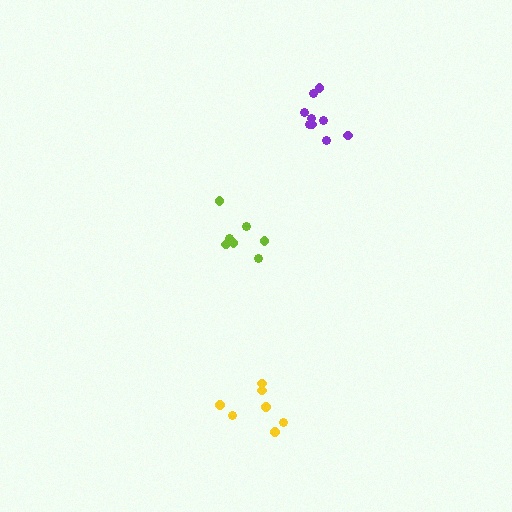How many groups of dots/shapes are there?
There are 3 groups.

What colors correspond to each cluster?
The clusters are colored: purple, yellow, lime.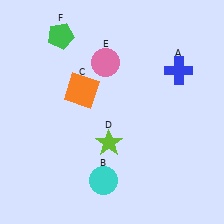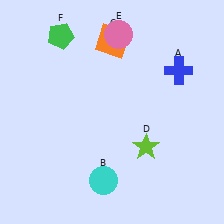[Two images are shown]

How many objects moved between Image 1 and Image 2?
3 objects moved between the two images.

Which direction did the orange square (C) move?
The orange square (C) moved up.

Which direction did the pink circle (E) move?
The pink circle (E) moved up.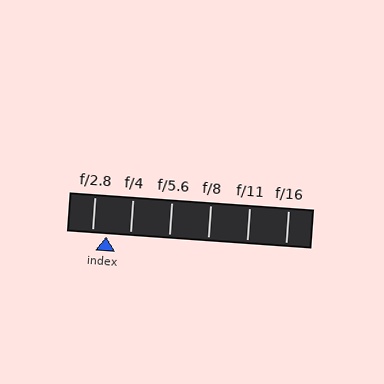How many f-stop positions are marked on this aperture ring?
There are 6 f-stop positions marked.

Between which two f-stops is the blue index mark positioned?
The index mark is between f/2.8 and f/4.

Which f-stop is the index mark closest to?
The index mark is closest to f/2.8.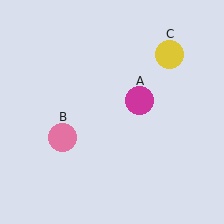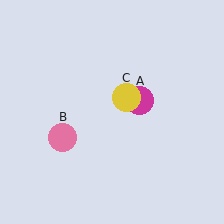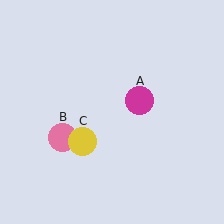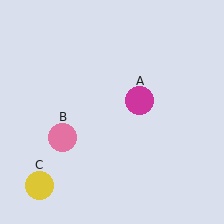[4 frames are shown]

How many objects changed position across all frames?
1 object changed position: yellow circle (object C).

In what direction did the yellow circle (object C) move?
The yellow circle (object C) moved down and to the left.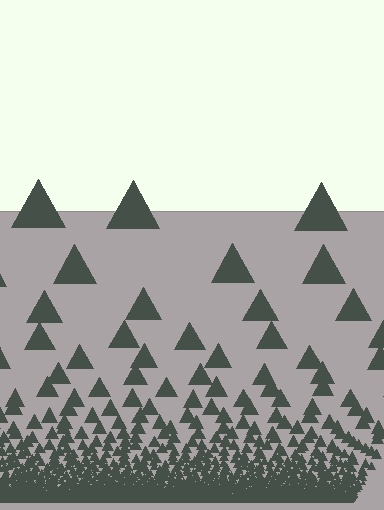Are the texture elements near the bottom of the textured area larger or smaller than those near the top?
Smaller. The gradient is inverted — elements near the bottom are smaller and denser.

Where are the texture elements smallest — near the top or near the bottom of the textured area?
Near the bottom.